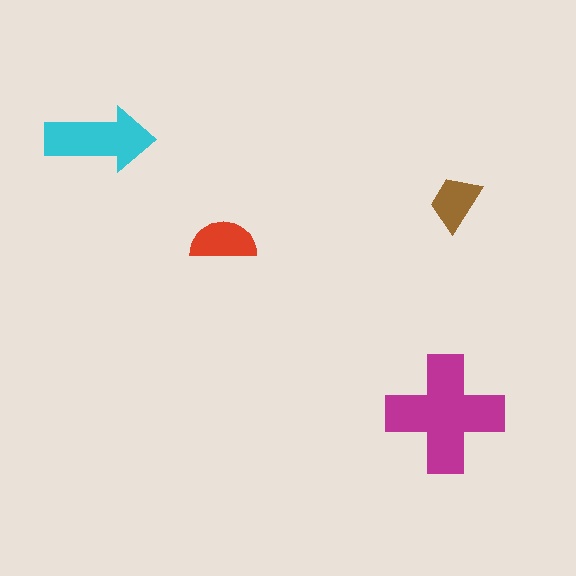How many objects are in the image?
There are 4 objects in the image.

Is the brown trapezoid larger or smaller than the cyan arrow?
Smaller.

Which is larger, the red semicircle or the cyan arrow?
The cyan arrow.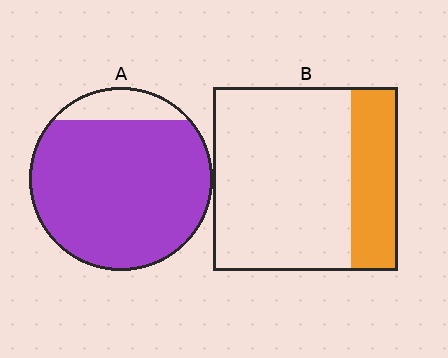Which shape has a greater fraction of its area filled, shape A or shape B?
Shape A.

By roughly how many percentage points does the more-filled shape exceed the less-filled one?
By roughly 60 percentage points (A over B).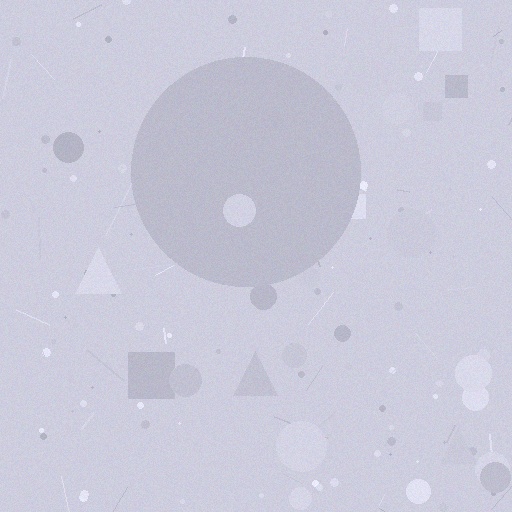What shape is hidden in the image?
A circle is hidden in the image.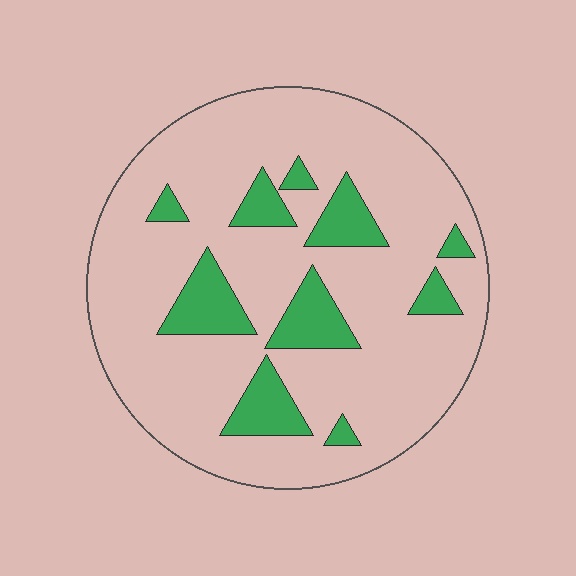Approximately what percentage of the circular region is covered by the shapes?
Approximately 20%.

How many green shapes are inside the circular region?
10.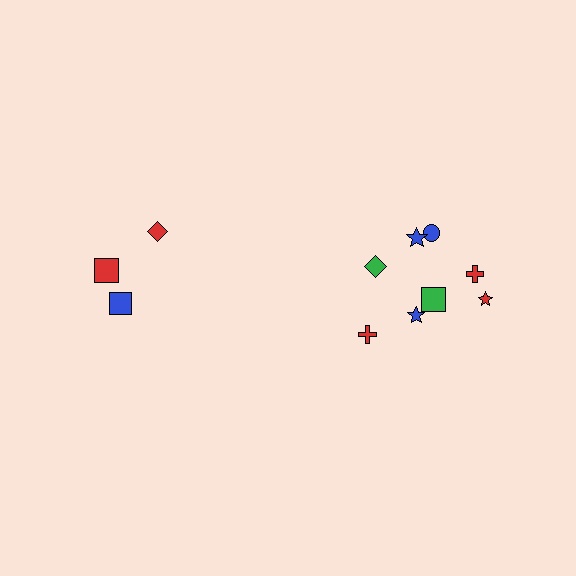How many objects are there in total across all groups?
There are 11 objects.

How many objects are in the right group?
There are 8 objects.